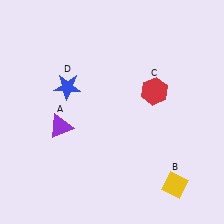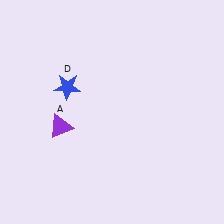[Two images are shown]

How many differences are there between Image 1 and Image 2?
There are 2 differences between the two images.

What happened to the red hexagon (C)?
The red hexagon (C) was removed in Image 2. It was in the top-right area of Image 1.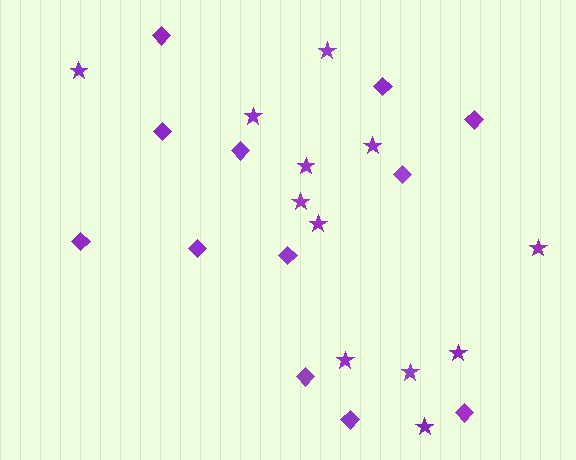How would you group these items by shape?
There are 2 groups: one group of diamonds (12) and one group of stars (12).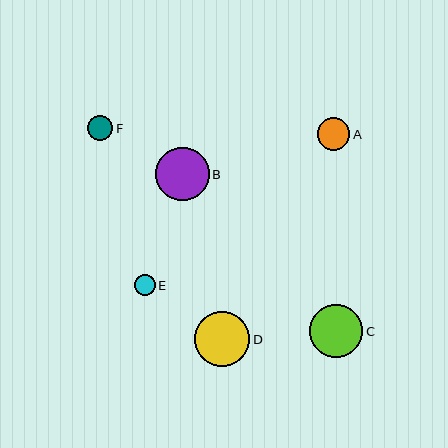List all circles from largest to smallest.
From largest to smallest: D, B, C, A, F, E.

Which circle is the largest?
Circle D is the largest with a size of approximately 55 pixels.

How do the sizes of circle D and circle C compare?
Circle D and circle C are approximately the same size.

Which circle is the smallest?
Circle E is the smallest with a size of approximately 21 pixels.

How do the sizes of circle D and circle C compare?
Circle D and circle C are approximately the same size.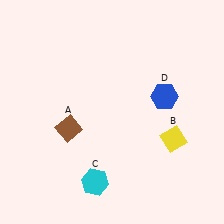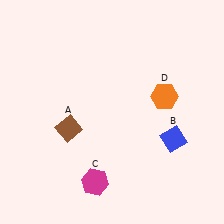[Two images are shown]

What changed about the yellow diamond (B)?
In Image 1, B is yellow. In Image 2, it changed to blue.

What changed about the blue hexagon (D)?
In Image 1, D is blue. In Image 2, it changed to orange.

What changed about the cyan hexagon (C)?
In Image 1, C is cyan. In Image 2, it changed to magenta.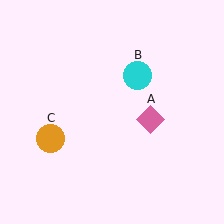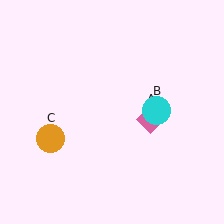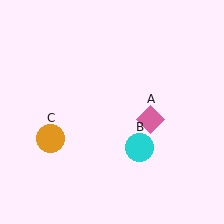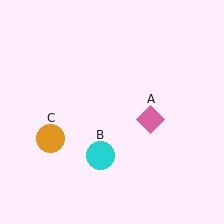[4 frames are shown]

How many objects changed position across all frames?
1 object changed position: cyan circle (object B).